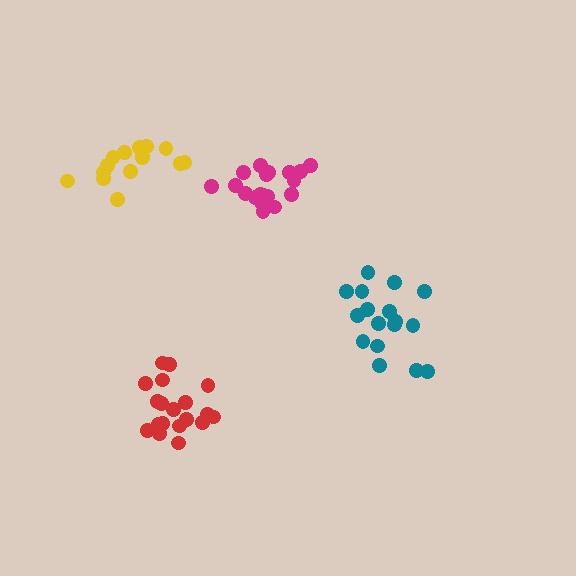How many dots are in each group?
Group 1: 19 dots, Group 2: 17 dots, Group 3: 19 dots, Group 4: 15 dots (70 total).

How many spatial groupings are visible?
There are 4 spatial groupings.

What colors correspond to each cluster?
The clusters are colored: magenta, teal, red, yellow.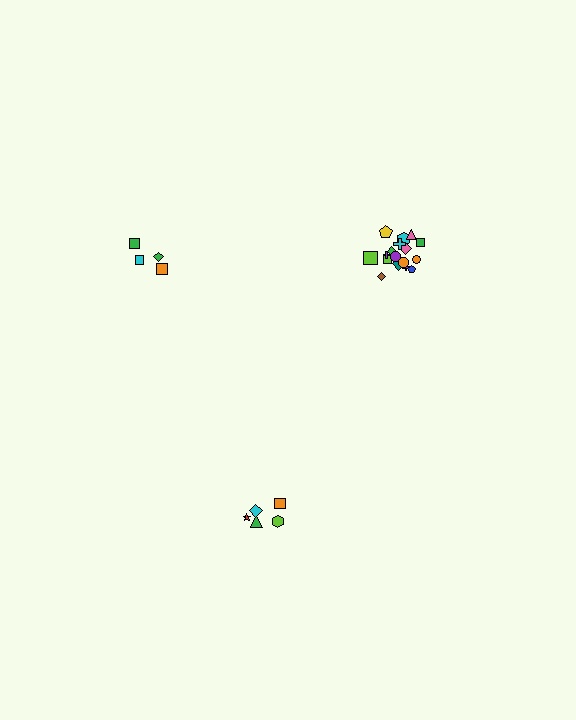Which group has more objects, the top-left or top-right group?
The top-right group.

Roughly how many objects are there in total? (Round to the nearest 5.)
Roughly 25 objects in total.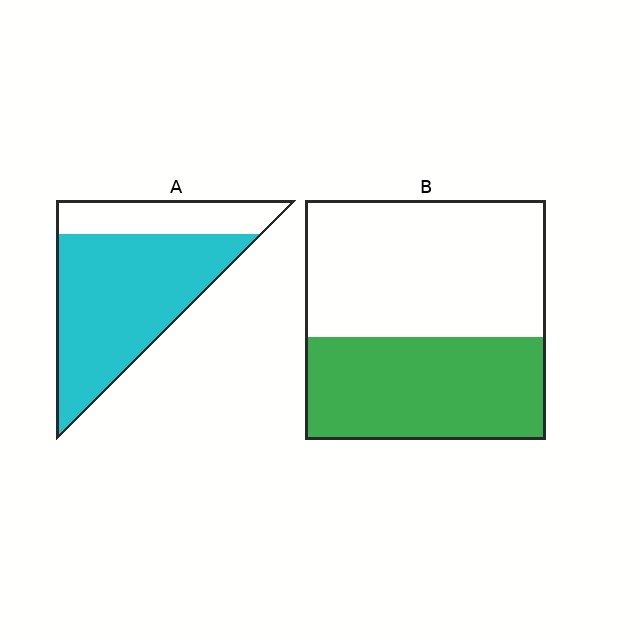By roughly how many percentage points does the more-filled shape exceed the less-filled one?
By roughly 30 percentage points (A over B).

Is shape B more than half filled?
No.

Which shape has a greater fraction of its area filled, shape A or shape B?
Shape A.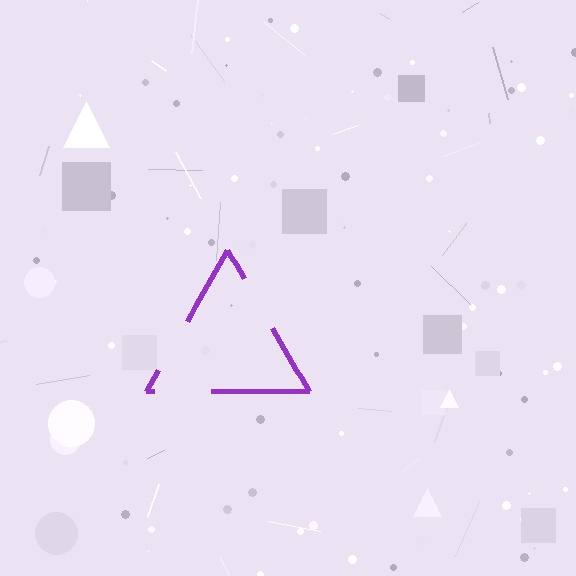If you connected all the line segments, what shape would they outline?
They would outline a triangle.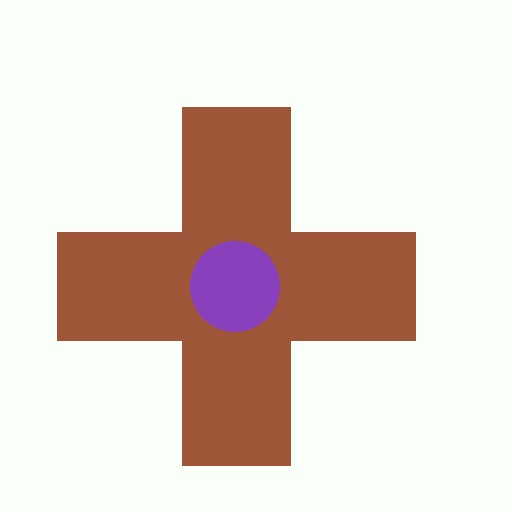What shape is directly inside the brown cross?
The purple circle.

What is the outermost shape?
The brown cross.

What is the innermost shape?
The purple circle.